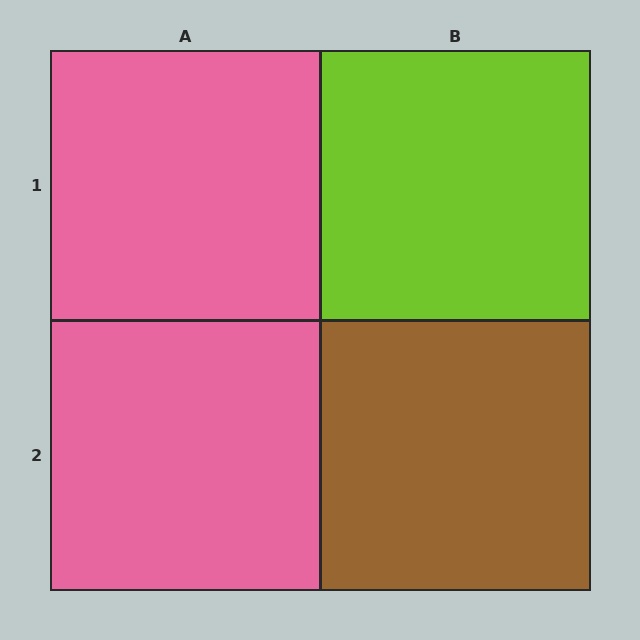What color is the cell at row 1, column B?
Lime.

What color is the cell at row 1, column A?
Pink.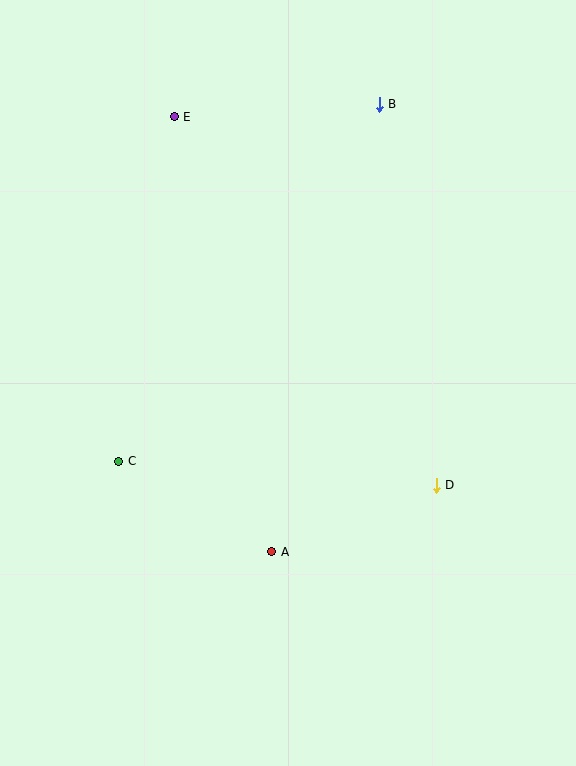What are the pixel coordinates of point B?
Point B is at (379, 104).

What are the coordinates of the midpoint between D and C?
The midpoint between D and C is at (278, 473).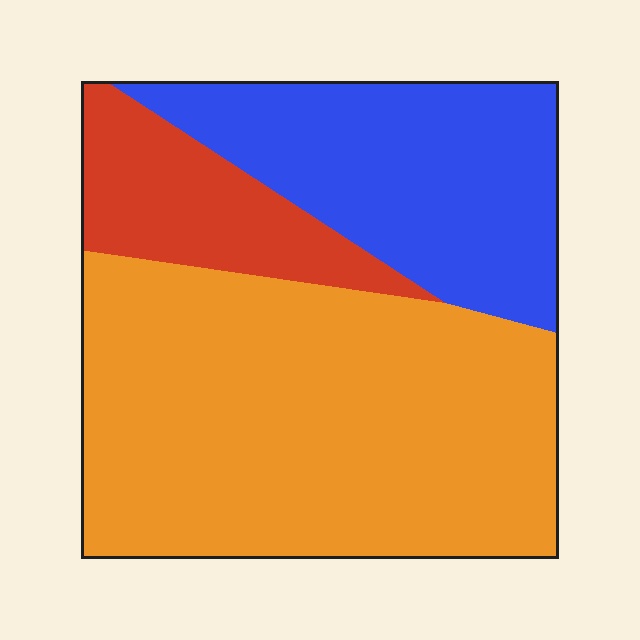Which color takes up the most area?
Orange, at roughly 55%.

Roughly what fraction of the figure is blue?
Blue takes up about one quarter (1/4) of the figure.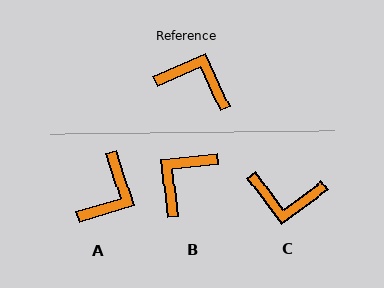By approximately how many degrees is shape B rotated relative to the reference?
Approximately 73 degrees counter-clockwise.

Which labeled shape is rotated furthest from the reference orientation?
C, about 168 degrees away.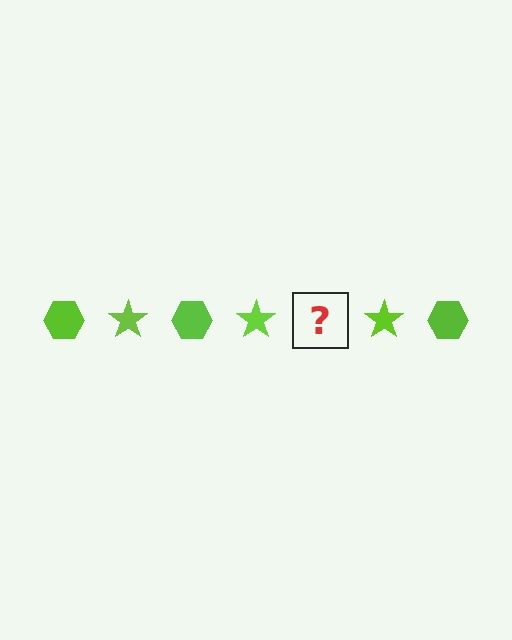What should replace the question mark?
The question mark should be replaced with a lime hexagon.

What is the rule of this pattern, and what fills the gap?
The rule is that the pattern cycles through hexagon, star shapes in lime. The gap should be filled with a lime hexagon.